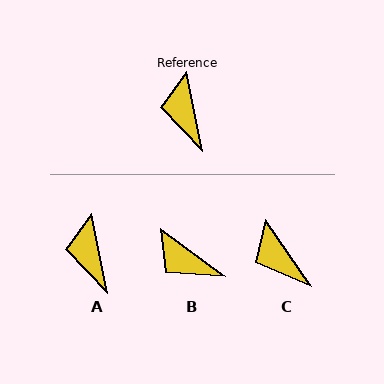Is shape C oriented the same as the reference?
No, it is off by about 22 degrees.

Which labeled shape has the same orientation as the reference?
A.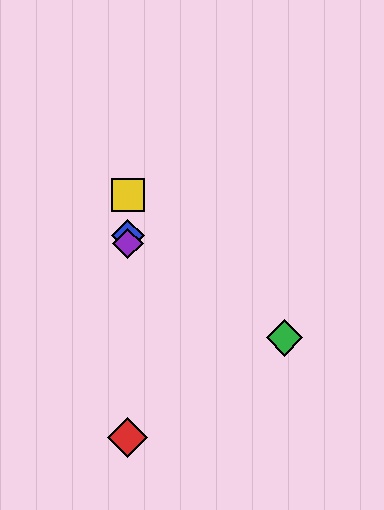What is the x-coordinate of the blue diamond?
The blue diamond is at x≈128.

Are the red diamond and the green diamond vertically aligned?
No, the red diamond is at x≈128 and the green diamond is at x≈285.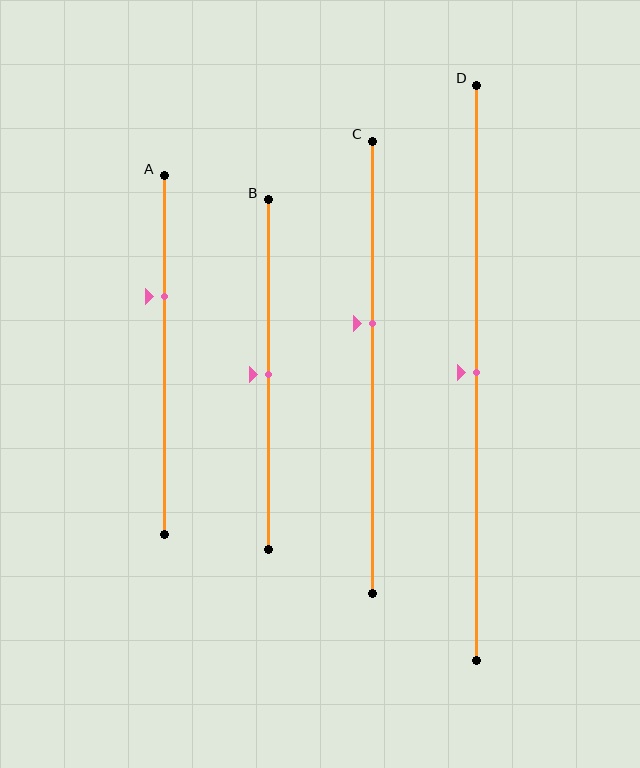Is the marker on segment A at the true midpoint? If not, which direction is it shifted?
No, the marker on segment A is shifted upward by about 16% of the segment length.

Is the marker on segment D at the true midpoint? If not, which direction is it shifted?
Yes, the marker on segment D is at the true midpoint.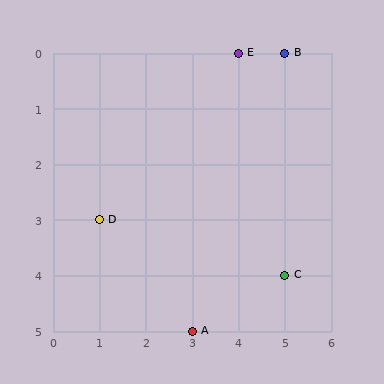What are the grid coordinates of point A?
Point A is at grid coordinates (3, 5).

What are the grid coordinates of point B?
Point B is at grid coordinates (5, 0).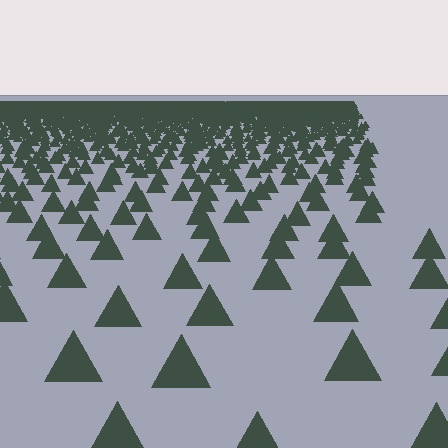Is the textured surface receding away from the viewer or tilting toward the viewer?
The surface is receding away from the viewer. Texture elements get smaller and denser toward the top.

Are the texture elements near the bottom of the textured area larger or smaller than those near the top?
Larger. Near the bottom, elements are closer to the viewer and appear at a bigger on-screen size.